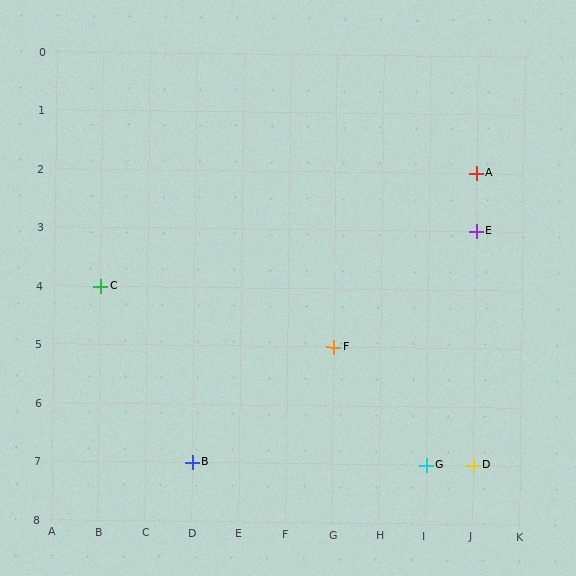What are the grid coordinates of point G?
Point G is at grid coordinates (I, 7).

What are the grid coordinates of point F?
Point F is at grid coordinates (G, 5).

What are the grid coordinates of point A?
Point A is at grid coordinates (J, 2).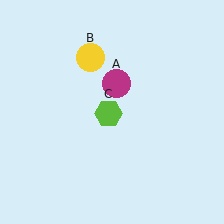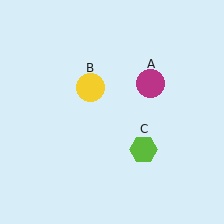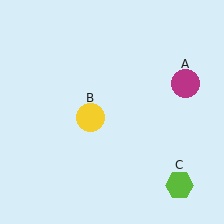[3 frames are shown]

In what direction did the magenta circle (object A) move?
The magenta circle (object A) moved right.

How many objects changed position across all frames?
3 objects changed position: magenta circle (object A), yellow circle (object B), lime hexagon (object C).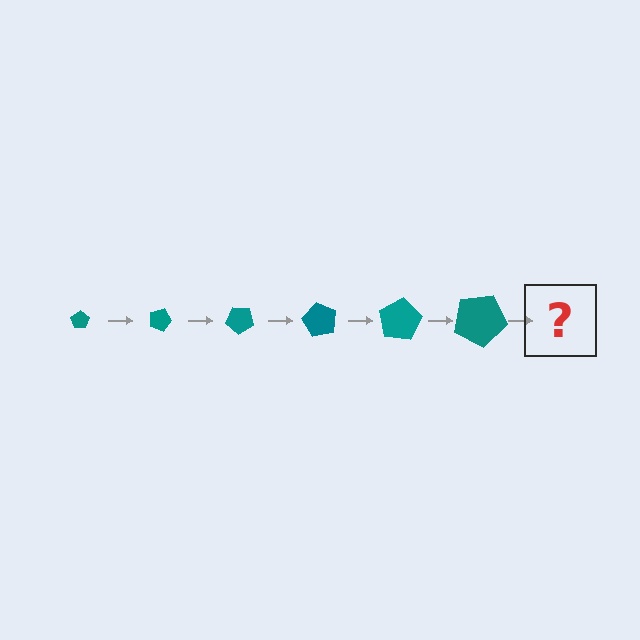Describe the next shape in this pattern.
It should be a pentagon, larger than the previous one and rotated 120 degrees from the start.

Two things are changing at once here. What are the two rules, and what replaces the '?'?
The two rules are that the pentagon grows larger each step and it rotates 20 degrees each step. The '?' should be a pentagon, larger than the previous one and rotated 120 degrees from the start.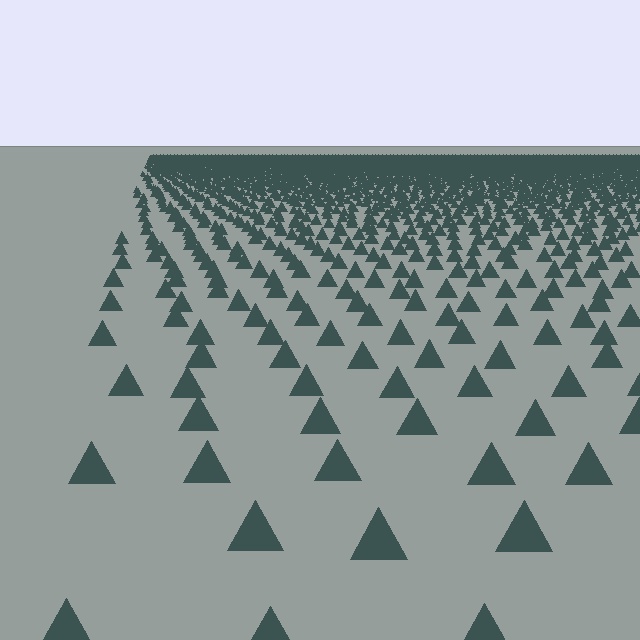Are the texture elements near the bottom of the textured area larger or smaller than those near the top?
Larger. Near the bottom, elements are closer to the viewer and appear at a bigger on-screen size.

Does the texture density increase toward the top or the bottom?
Density increases toward the top.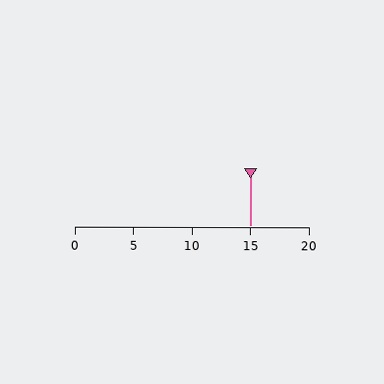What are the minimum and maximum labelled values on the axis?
The axis runs from 0 to 20.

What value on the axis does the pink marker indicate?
The marker indicates approximately 15.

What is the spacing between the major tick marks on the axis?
The major ticks are spaced 5 apart.